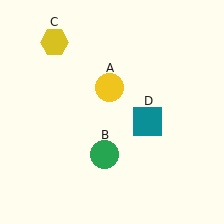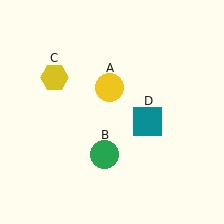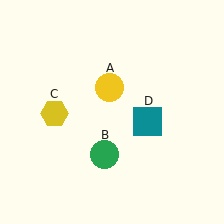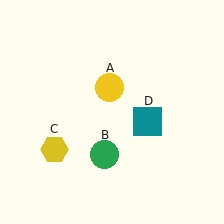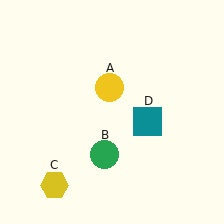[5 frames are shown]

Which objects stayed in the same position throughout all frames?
Yellow circle (object A) and green circle (object B) and teal square (object D) remained stationary.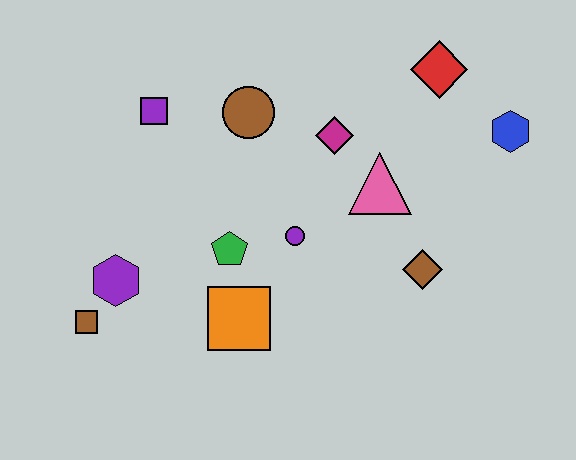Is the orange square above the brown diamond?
No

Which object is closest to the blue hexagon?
The red diamond is closest to the blue hexagon.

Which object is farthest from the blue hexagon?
The brown square is farthest from the blue hexagon.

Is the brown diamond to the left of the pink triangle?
No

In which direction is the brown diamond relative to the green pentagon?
The brown diamond is to the right of the green pentagon.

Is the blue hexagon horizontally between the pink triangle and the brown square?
No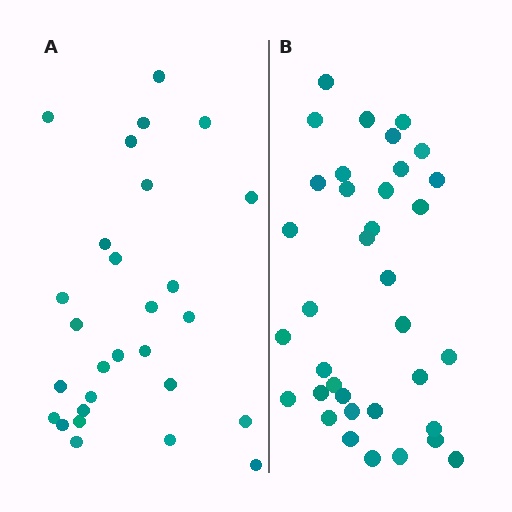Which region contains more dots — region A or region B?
Region B (the right region) has more dots.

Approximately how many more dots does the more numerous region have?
Region B has roughly 8 or so more dots than region A.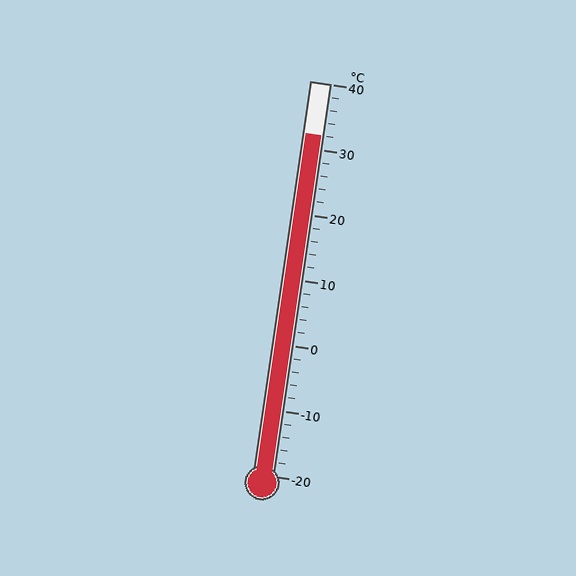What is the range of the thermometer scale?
The thermometer scale ranges from -20°C to 40°C.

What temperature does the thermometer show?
The thermometer shows approximately 32°C.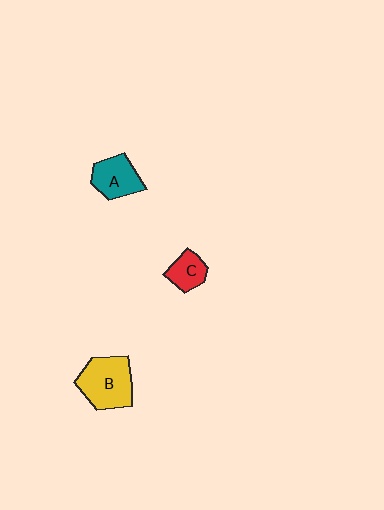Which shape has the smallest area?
Shape C (red).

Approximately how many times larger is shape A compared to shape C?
Approximately 1.4 times.